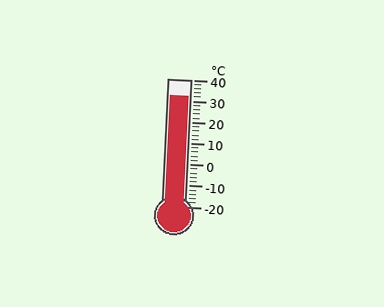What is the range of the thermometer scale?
The thermometer scale ranges from -20°C to 40°C.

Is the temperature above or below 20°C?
The temperature is above 20°C.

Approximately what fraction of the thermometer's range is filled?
The thermometer is filled to approximately 85% of its range.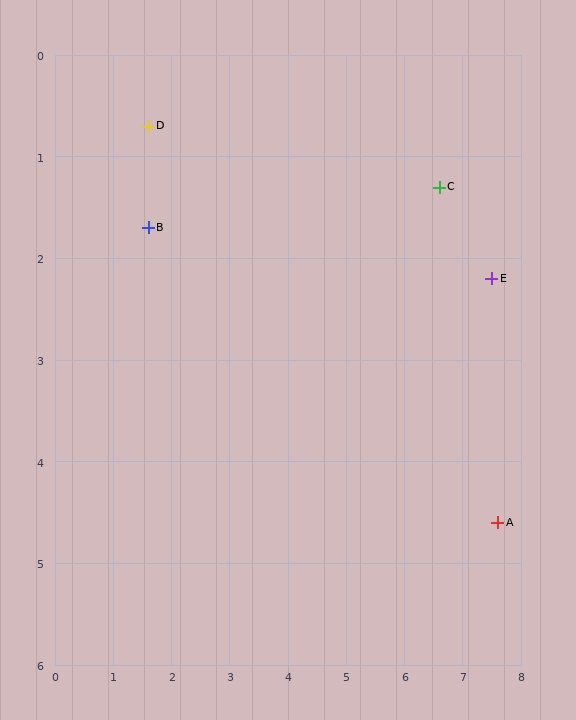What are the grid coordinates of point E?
Point E is at approximately (7.5, 2.2).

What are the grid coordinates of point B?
Point B is at approximately (1.6, 1.7).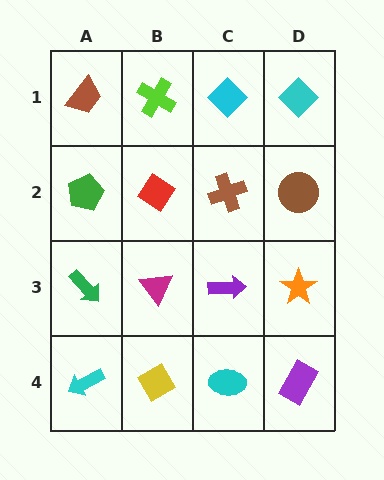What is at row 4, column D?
A purple rectangle.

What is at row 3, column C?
A purple arrow.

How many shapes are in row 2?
4 shapes.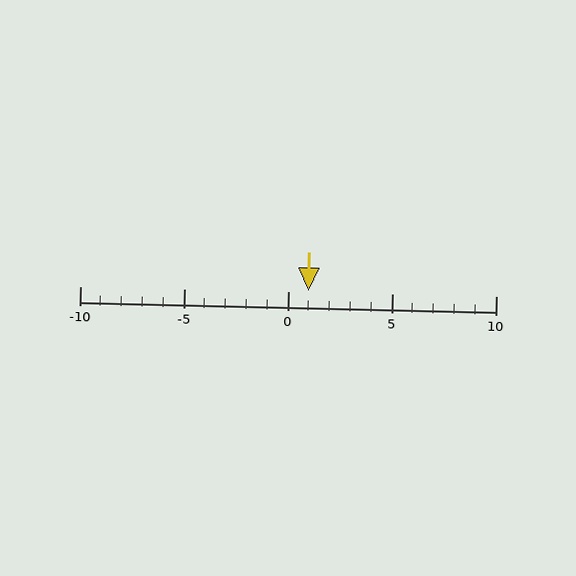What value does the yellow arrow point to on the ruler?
The yellow arrow points to approximately 1.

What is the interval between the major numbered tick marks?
The major tick marks are spaced 5 units apart.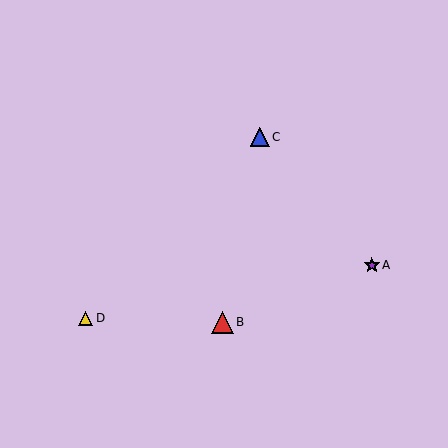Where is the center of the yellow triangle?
The center of the yellow triangle is at (85, 318).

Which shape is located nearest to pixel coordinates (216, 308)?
The red triangle (labeled B) at (223, 322) is nearest to that location.